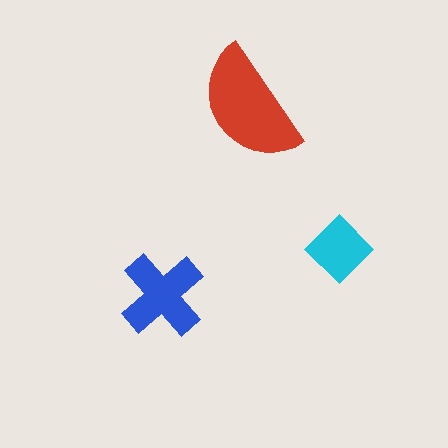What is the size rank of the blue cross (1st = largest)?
2nd.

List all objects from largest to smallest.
The red semicircle, the blue cross, the cyan diamond.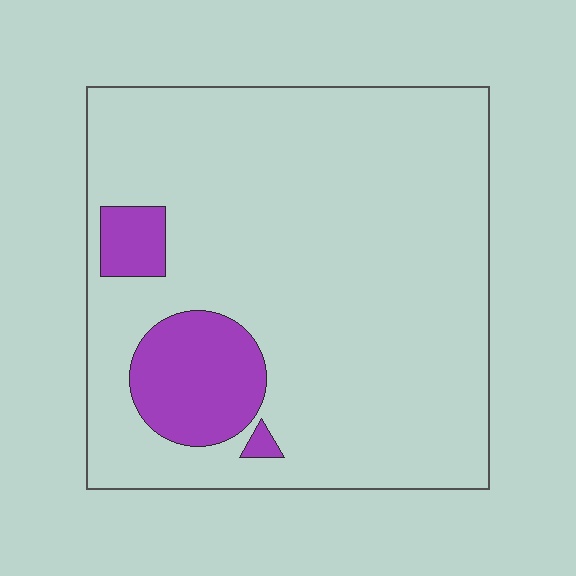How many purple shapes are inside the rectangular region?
3.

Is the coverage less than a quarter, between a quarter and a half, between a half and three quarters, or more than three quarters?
Less than a quarter.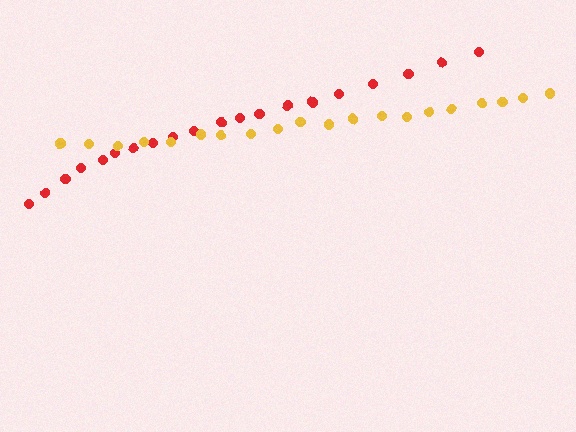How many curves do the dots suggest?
There are 2 distinct paths.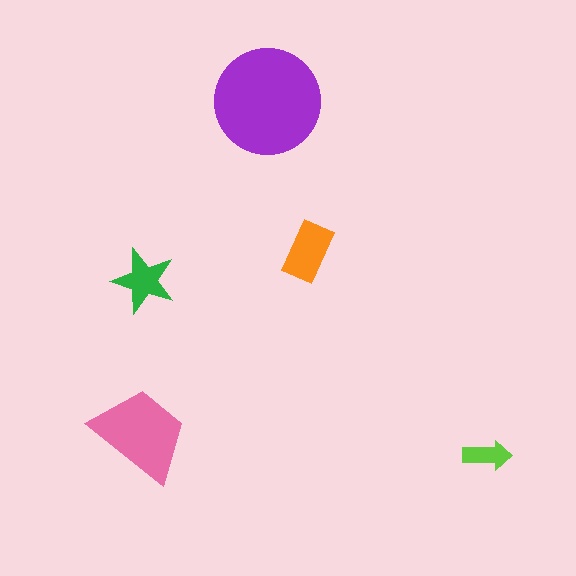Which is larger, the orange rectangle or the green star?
The orange rectangle.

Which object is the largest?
The purple circle.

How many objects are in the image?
There are 5 objects in the image.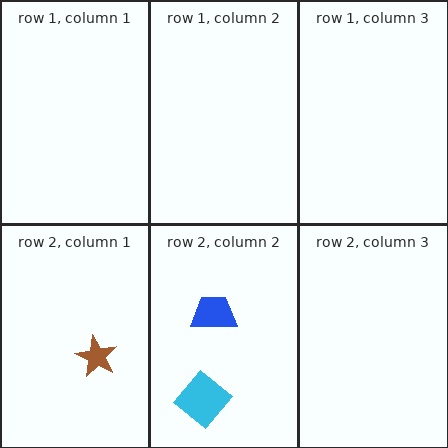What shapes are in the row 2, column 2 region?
The cyan diamond, the blue trapezoid.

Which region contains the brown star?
The row 2, column 1 region.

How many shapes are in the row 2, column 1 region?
1.